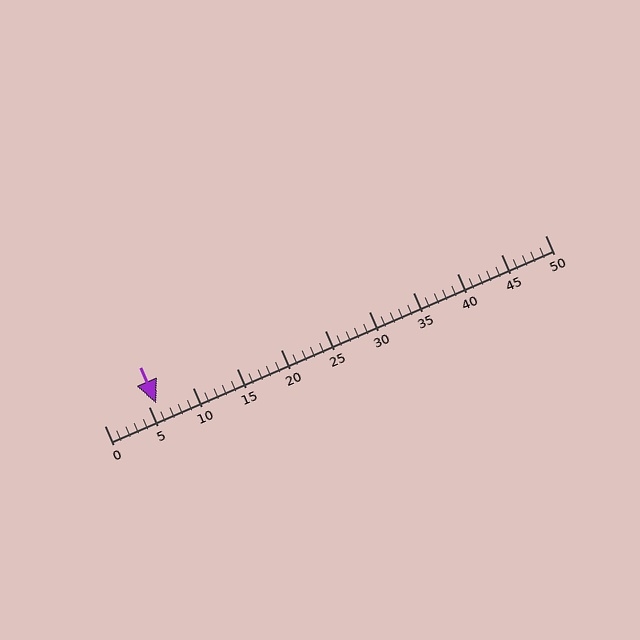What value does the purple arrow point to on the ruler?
The purple arrow points to approximately 6.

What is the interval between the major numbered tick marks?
The major tick marks are spaced 5 units apart.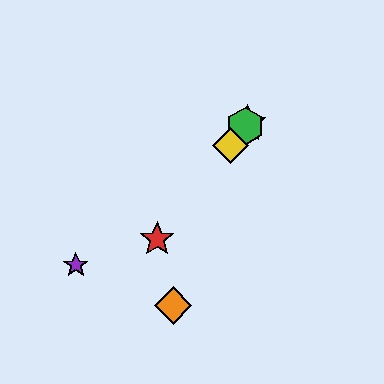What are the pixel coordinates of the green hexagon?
The green hexagon is at (245, 126).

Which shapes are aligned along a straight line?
The red star, the blue star, the green hexagon, the yellow diamond are aligned along a straight line.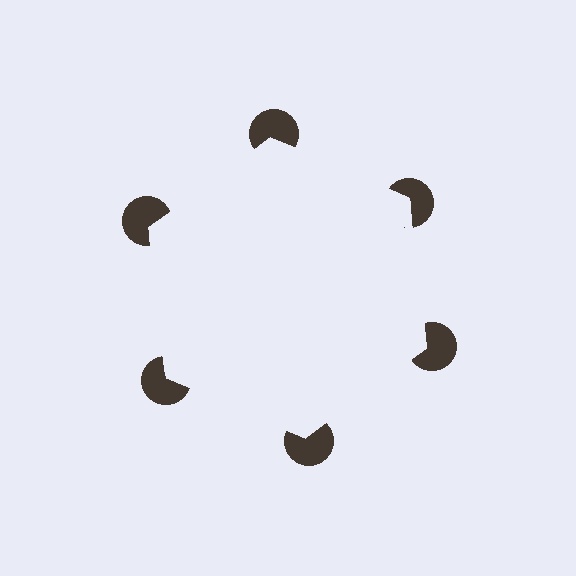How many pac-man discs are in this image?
There are 6 — one at each vertex of the illusory hexagon.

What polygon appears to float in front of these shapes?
An illusory hexagon — its edges are inferred from the aligned wedge cuts in the pac-man discs, not physically drawn.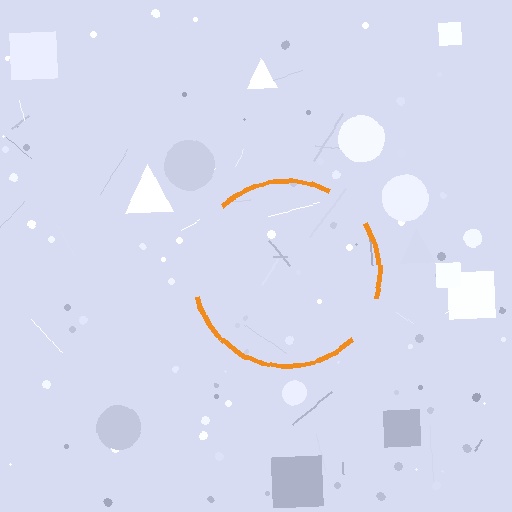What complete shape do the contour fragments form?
The contour fragments form a circle.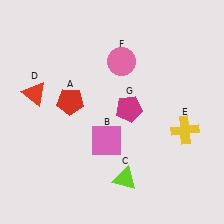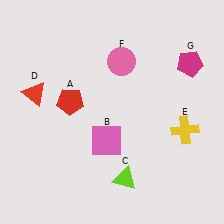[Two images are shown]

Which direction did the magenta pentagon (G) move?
The magenta pentagon (G) moved right.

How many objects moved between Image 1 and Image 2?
1 object moved between the two images.